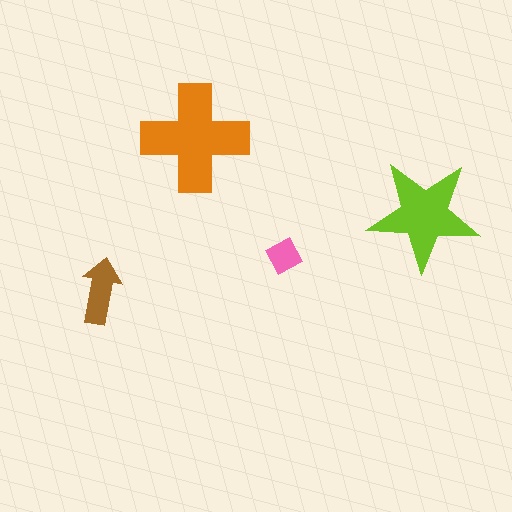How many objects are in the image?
There are 4 objects in the image.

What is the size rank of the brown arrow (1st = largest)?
3rd.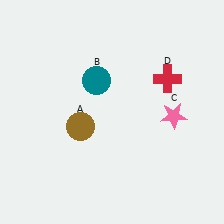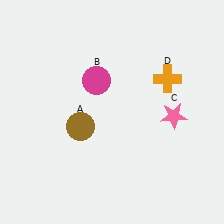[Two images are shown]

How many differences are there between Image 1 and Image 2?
There are 2 differences between the two images.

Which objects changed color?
B changed from teal to magenta. D changed from red to orange.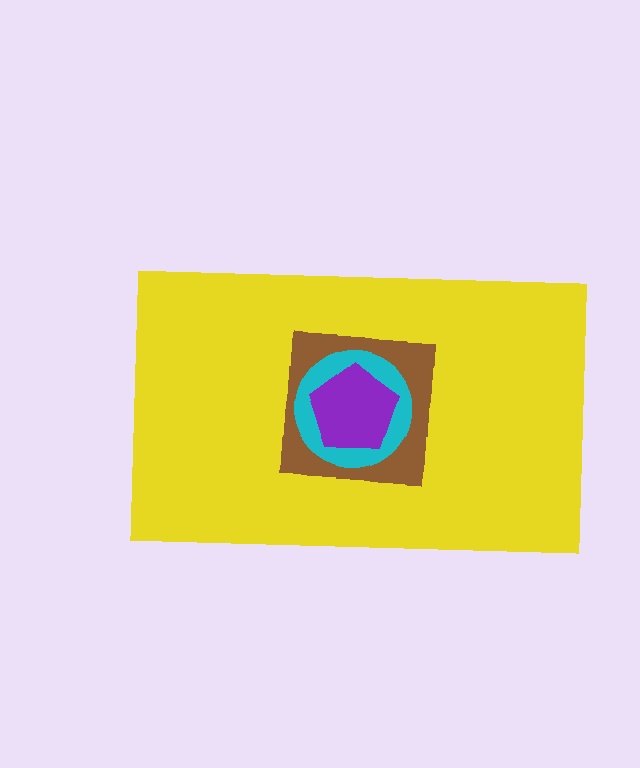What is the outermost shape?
The yellow rectangle.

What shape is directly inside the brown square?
The cyan circle.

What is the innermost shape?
The purple pentagon.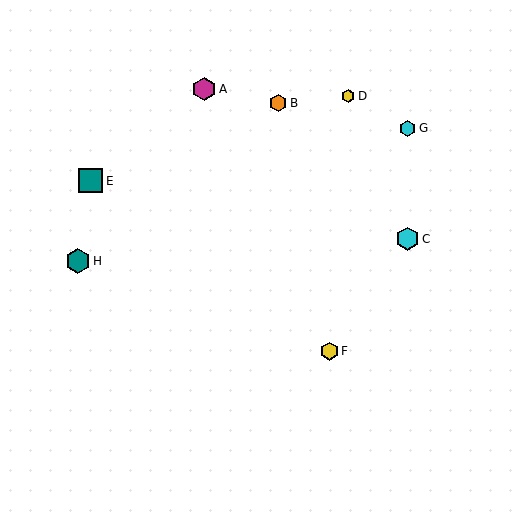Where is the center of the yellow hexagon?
The center of the yellow hexagon is at (348, 96).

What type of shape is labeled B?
Shape B is an orange hexagon.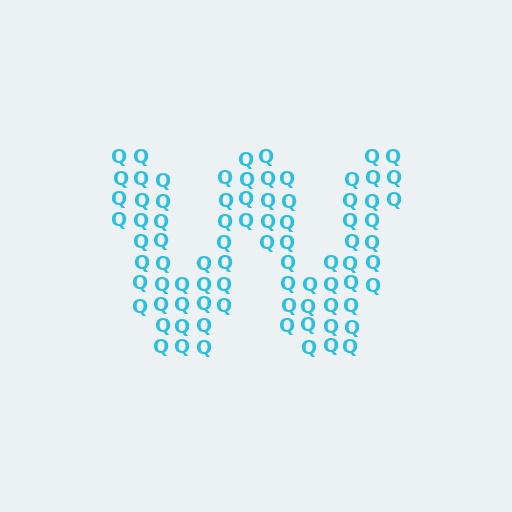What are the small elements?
The small elements are letter Q's.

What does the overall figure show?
The overall figure shows the letter W.